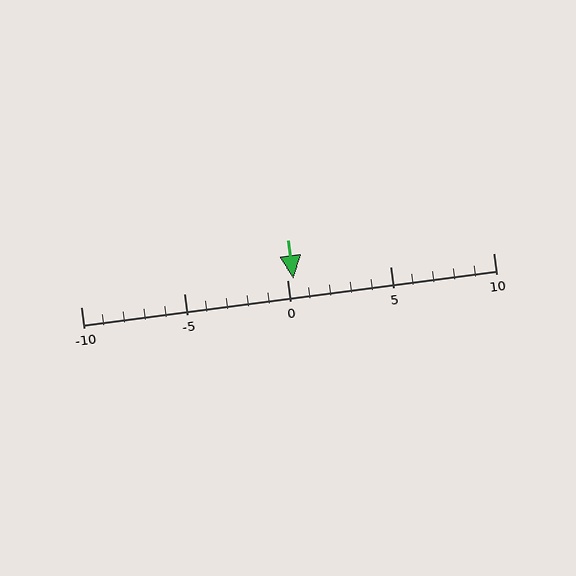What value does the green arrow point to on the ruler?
The green arrow points to approximately 0.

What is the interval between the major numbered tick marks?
The major tick marks are spaced 5 units apart.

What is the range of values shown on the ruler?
The ruler shows values from -10 to 10.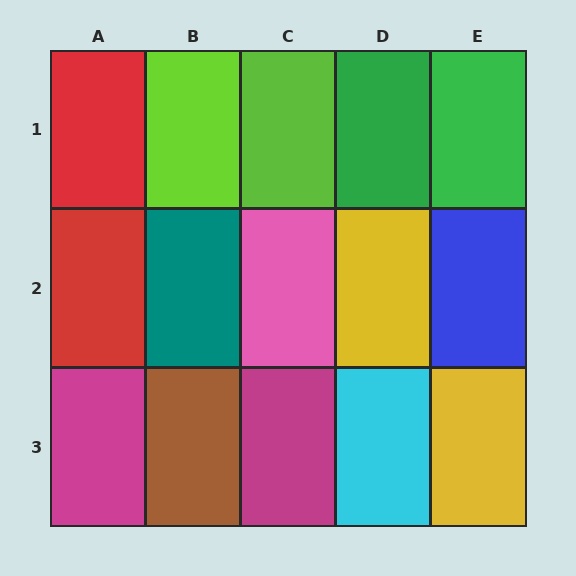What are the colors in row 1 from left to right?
Red, lime, lime, green, green.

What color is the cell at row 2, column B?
Teal.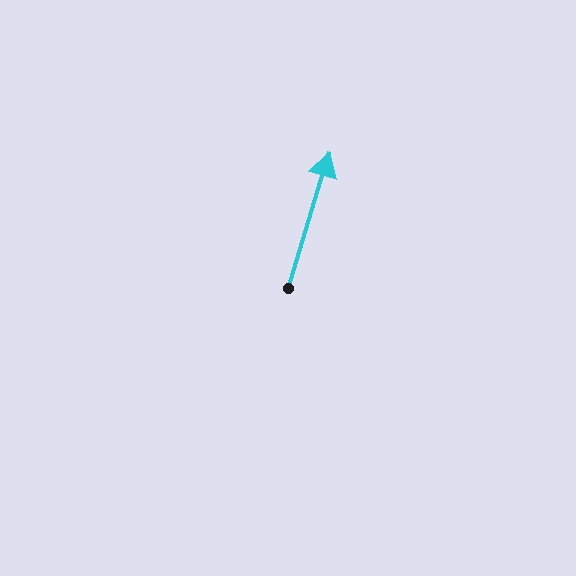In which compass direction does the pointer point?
North.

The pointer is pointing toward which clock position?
Roughly 1 o'clock.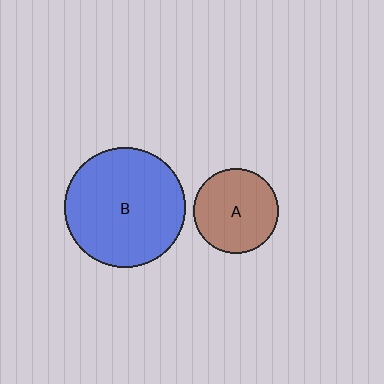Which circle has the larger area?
Circle B (blue).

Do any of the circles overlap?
No, none of the circles overlap.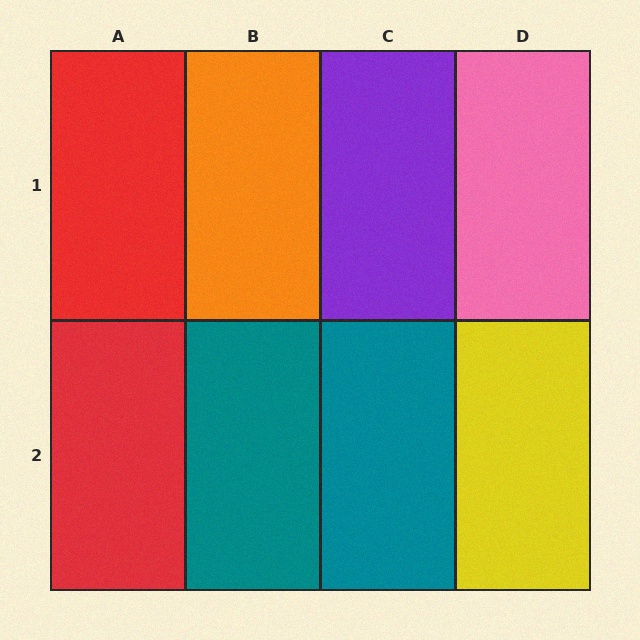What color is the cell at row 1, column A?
Red.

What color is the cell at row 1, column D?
Pink.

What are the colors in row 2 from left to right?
Red, teal, teal, yellow.